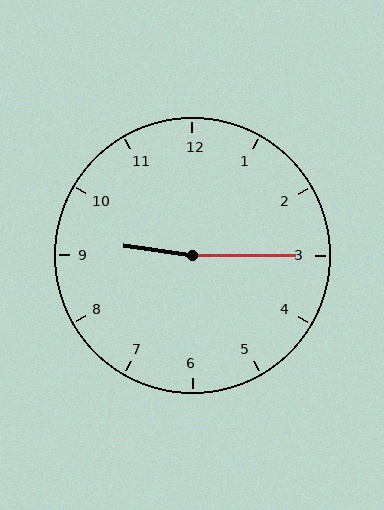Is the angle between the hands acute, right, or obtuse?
It is obtuse.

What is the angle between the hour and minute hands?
Approximately 172 degrees.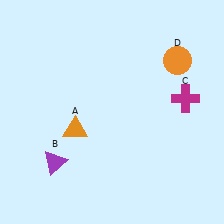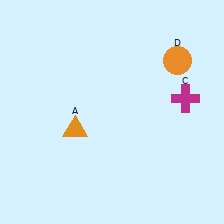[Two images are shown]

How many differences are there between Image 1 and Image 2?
There is 1 difference between the two images.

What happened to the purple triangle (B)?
The purple triangle (B) was removed in Image 2. It was in the bottom-left area of Image 1.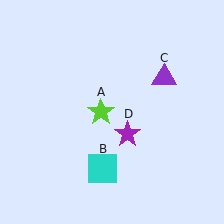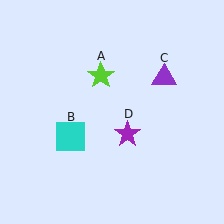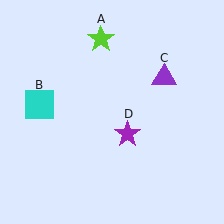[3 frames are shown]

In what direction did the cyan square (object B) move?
The cyan square (object B) moved up and to the left.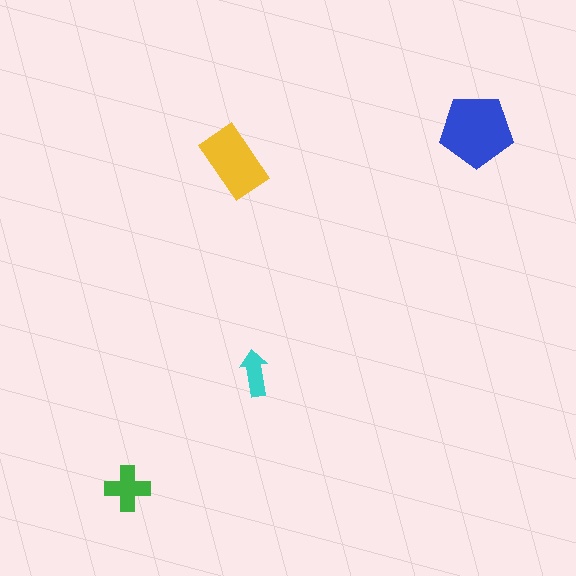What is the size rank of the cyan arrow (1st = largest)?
4th.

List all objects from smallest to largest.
The cyan arrow, the green cross, the yellow rectangle, the blue pentagon.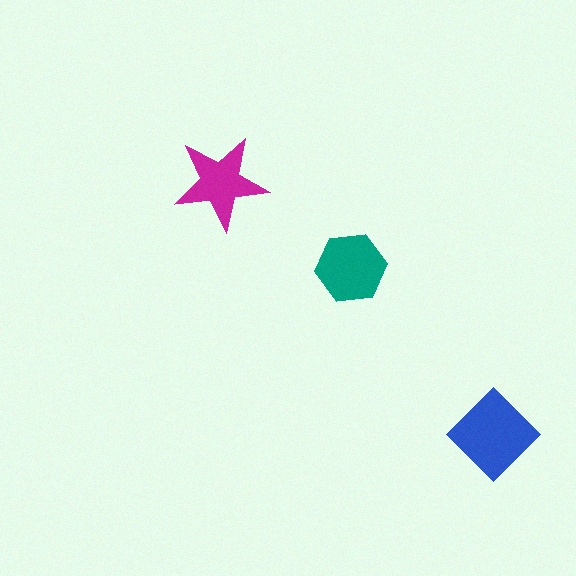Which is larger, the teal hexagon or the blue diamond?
The blue diamond.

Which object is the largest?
The blue diamond.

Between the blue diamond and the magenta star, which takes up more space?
The blue diamond.